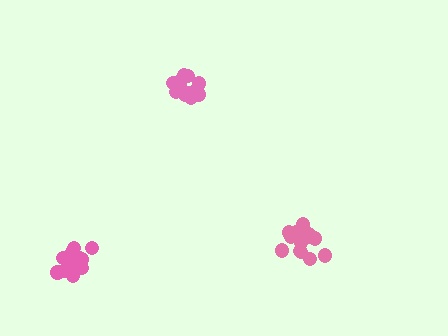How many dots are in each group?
Group 1: 15 dots, Group 2: 16 dots, Group 3: 16 dots (47 total).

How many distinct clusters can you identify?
There are 3 distinct clusters.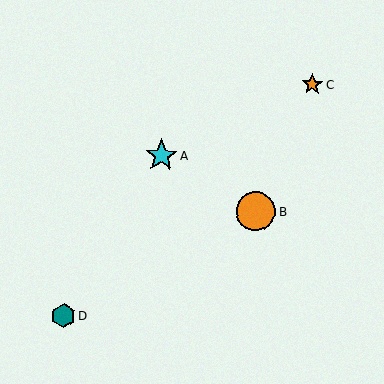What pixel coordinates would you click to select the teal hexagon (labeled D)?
Click at (63, 316) to select the teal hexagon D.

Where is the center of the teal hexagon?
The center of the teal hexagon is at (63, 316).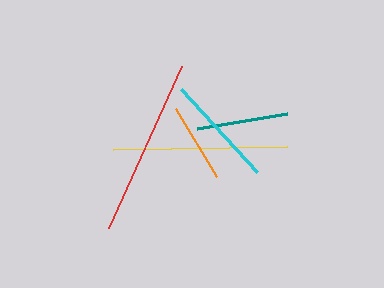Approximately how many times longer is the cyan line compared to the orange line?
The cyan line is approximately 1.4 times the length of the orange line.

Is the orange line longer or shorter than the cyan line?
The cyan line is longer than the orange line.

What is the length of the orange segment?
The orange segment is approximately 80 pixels long.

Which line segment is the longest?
The red line is the longest at approximately 178 pixels.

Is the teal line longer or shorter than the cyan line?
The cyan line is longer than the teal line.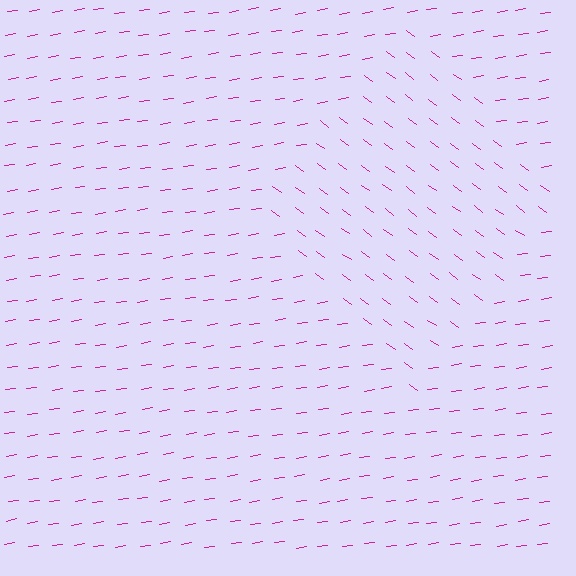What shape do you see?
I see a diamond.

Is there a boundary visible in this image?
Yes, there is a texture boundary formed by a change in line orientation.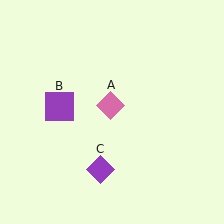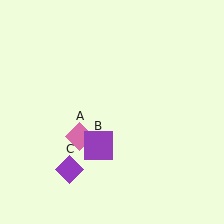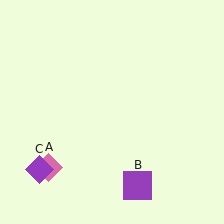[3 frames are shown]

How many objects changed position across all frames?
3 objects changed position: pink diamond (object A), purple square (object B), purple diamond (object C).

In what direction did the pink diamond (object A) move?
The pink diamond (object A) moved down and to the left.